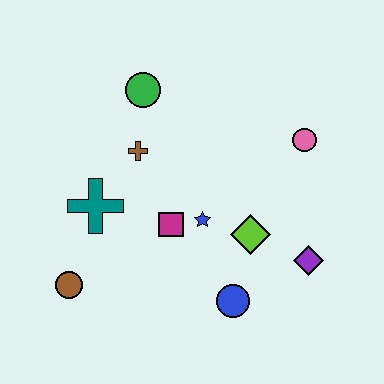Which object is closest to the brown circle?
The teal cross is closest to the brown circle.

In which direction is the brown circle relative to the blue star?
The brown circle is to the left of the blue star.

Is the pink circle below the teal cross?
No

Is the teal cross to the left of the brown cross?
Yes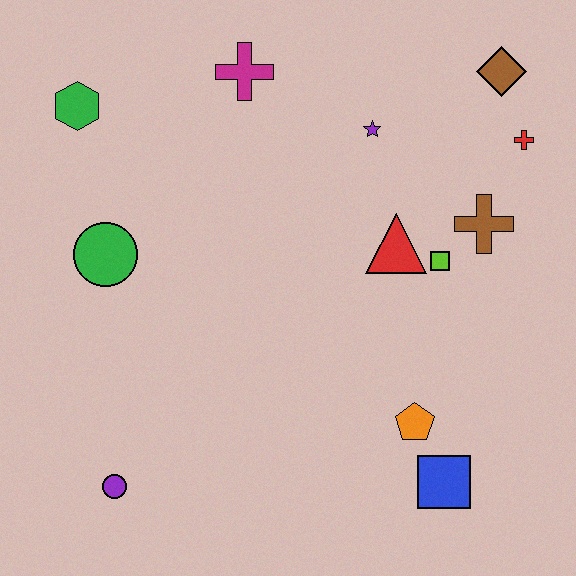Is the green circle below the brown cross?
Yes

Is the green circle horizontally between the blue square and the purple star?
No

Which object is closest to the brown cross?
The lime square is closest to the brown cross.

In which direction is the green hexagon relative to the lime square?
The green hexagon is to the left of the lime square.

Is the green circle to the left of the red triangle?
Yes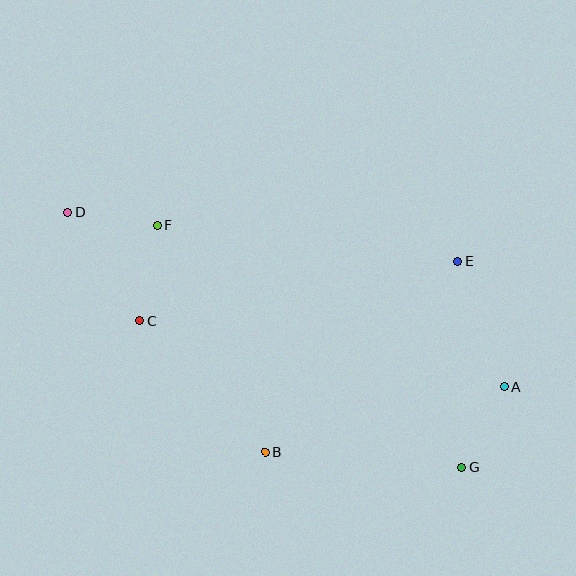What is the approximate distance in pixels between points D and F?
The distance between D and F is approximately 91 pixels.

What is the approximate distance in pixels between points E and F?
The distance between E and F is approximately 302 pixels.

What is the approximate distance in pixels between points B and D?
The distance between B and D is approximately 311 pixels.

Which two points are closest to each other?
Points A and G are closest to each other.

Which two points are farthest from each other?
Points A and D are farthest from each other.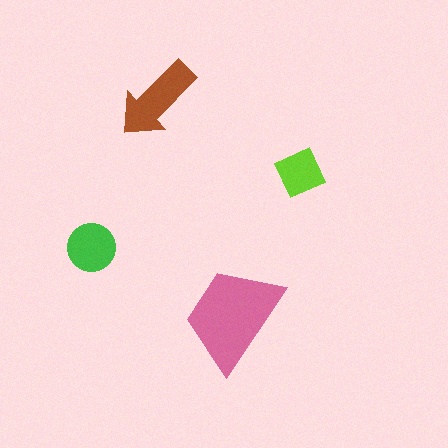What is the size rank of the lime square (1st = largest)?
4th.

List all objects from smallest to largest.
The lime square, the green circle, the brown arrow, the pink trapezoid.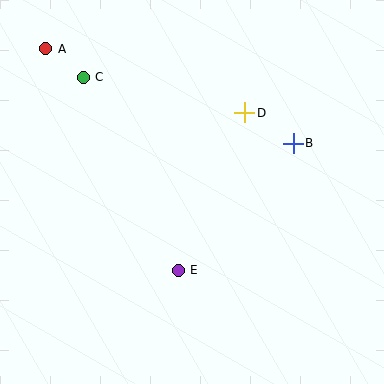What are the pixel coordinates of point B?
Point B is at (293, 143).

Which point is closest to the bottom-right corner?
Point E is closest to the bottom-right corner.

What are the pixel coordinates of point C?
Point C is at (83, 77).